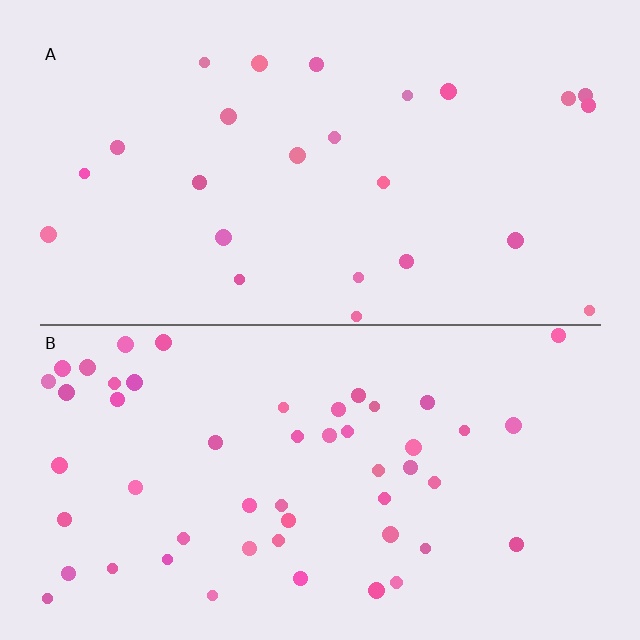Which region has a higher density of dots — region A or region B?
B (the bottom).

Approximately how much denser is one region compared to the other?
Approximately 2.1× — region B over region A.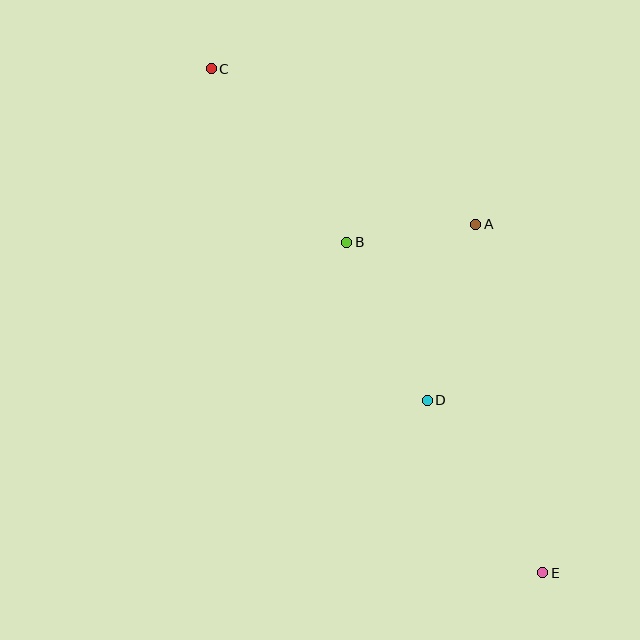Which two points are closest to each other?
Points A and B are closest to each other.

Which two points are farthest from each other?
Points C and E are farthest from each other.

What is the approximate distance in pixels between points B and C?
The distance between B and C is approximately 220 pixels.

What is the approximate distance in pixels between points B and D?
The distance between B and D is approximately 177 pixels.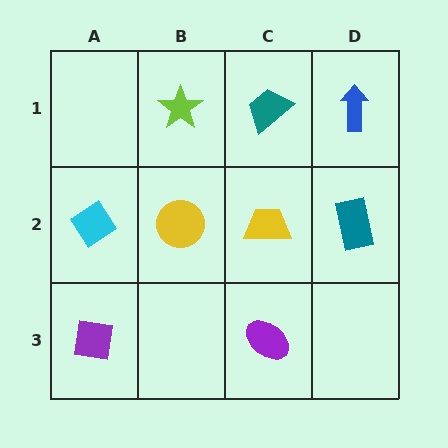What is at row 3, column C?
A purple ellipse.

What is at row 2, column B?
A yellow circle.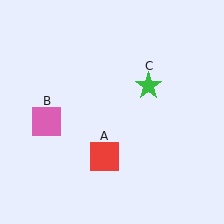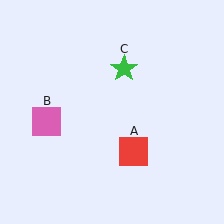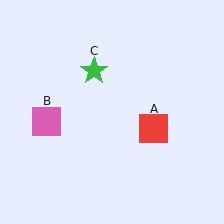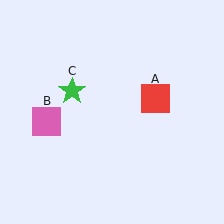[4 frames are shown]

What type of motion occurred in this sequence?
The red square (object A), green star (object C) rotated counterclockwise around the center of the scene.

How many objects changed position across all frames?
2 objects changed position: red square (object A), green star (object C).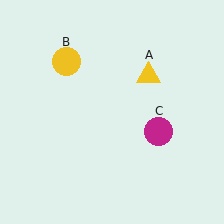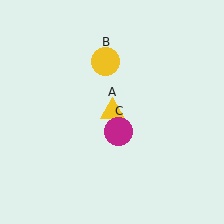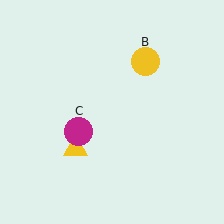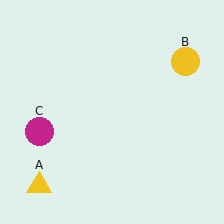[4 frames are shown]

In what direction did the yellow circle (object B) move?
The yellow circle (object B) moved right.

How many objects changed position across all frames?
3 objects changed position: yellow triangle (object A), yellow circle (object B), magenta circle (object C).